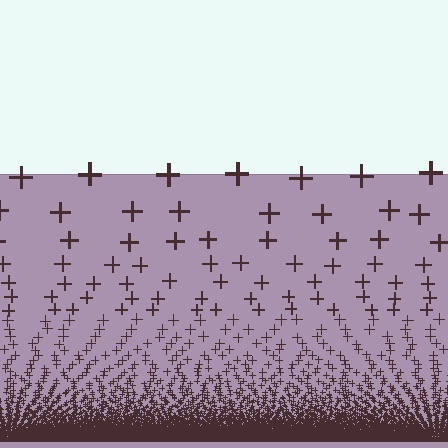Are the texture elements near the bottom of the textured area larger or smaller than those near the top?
Smaller. The gradient is inverted — elements near the bottom are smaller and denser.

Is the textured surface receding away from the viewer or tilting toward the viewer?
The surface appears to tilt toward the viewer. Texture elements get larger and sparser toward the top.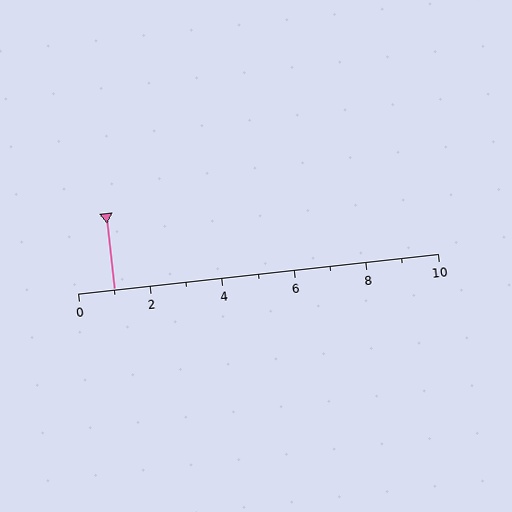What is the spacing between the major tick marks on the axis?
The major ticks are spaced 2 apart.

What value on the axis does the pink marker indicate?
The marker indicates approximately 1.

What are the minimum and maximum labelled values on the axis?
The axis runs from 0 to 10.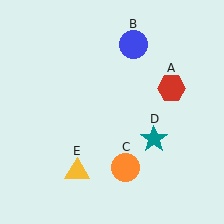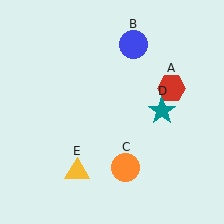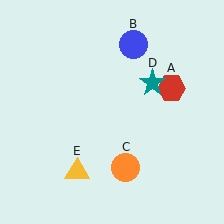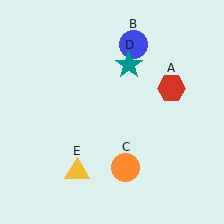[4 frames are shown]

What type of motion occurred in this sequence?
The teal star (object D) rotated counterclockwise around the center of the scene.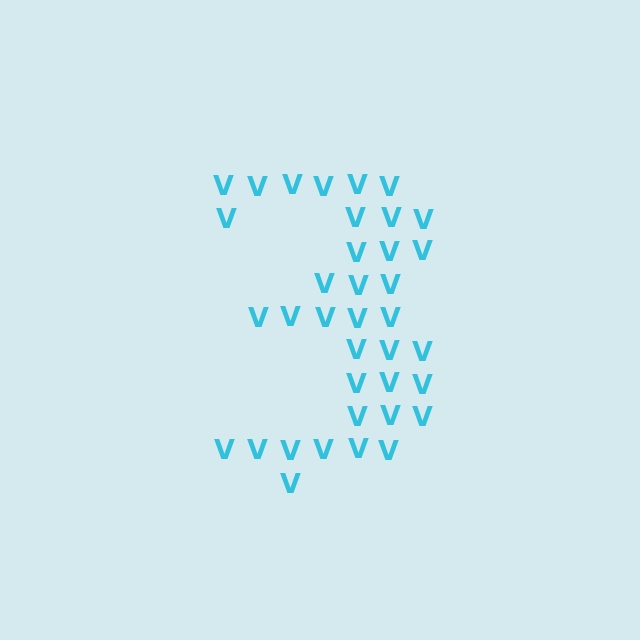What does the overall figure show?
The overall figure shows the digit 3.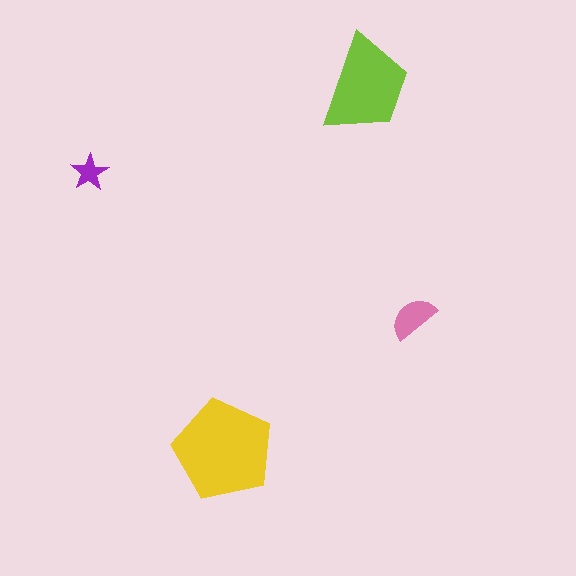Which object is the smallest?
The purple star.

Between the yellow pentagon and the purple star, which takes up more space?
The yellow pentagon.